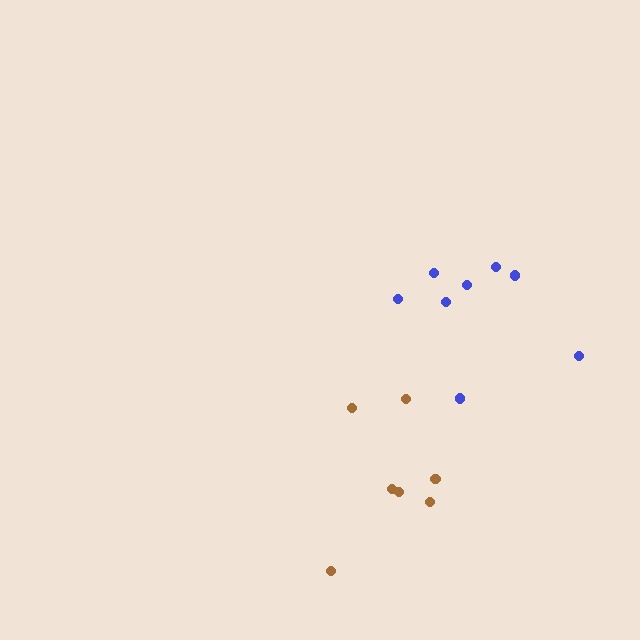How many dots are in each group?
Group 1: 8 dots, Group 2: 7 dots (15 total).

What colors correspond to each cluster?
The clusters are colored: blue, brown.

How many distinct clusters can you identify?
There are 2 distinct clusters.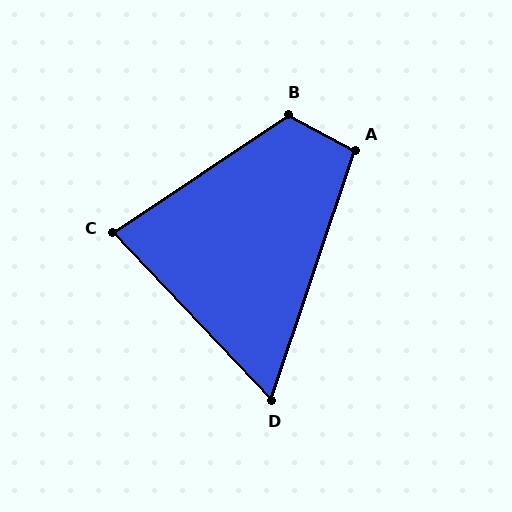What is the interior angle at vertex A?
Approximately 100 degrees (obtuse).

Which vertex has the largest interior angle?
B, at approximately 118 degrees.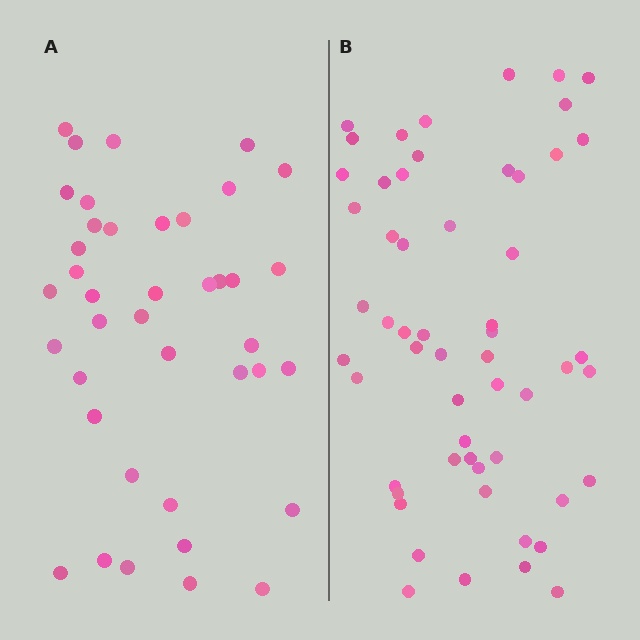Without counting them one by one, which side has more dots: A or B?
Region B (the right region) has more dots.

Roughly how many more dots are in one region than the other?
Region B has approximately 15 more dots than region A.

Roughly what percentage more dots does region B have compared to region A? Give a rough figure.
About 40% more.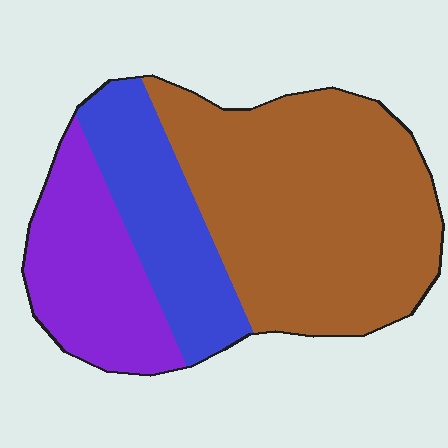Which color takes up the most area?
Brown, at roughly 55%.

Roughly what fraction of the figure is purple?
Purple takes up between a sixth and a third of the figure.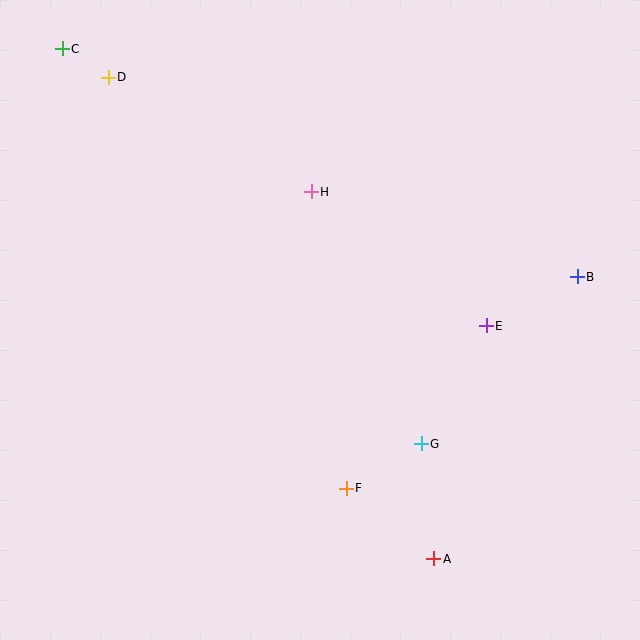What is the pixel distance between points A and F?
The distance between A and F is 112 pixels.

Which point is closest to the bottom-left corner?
Point F is closest to the bottom-left corner.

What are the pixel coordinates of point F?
Point F is at (346, 488).